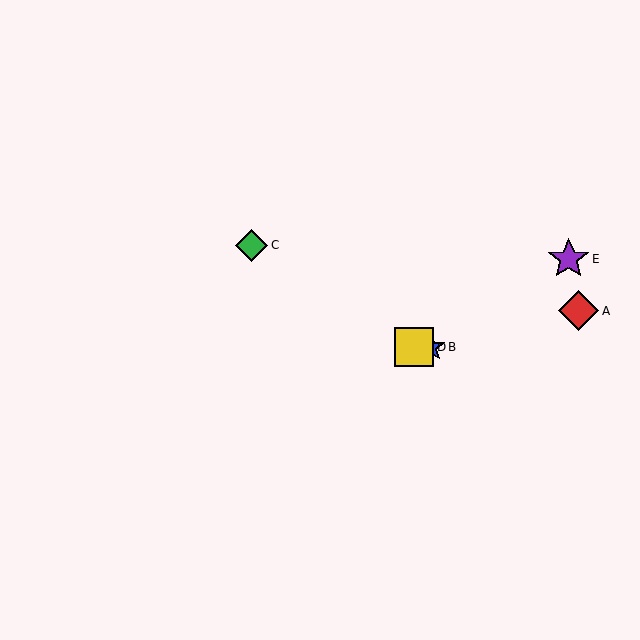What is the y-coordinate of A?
Object A is at y≈311.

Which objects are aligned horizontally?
Objects B, D are aligned horizontally.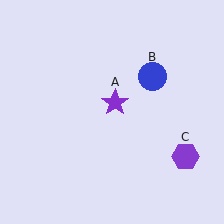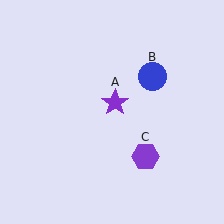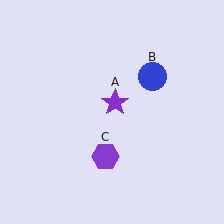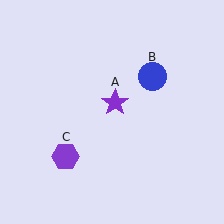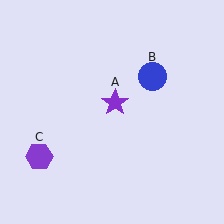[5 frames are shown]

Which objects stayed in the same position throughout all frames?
Purple star (object A) and blue circle (object B) remained stationary.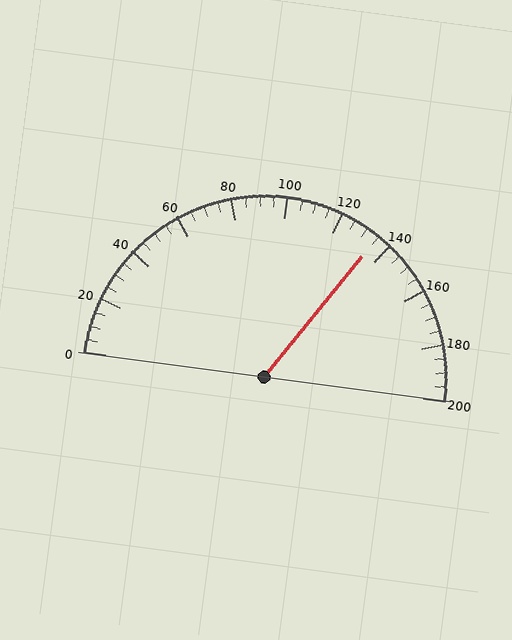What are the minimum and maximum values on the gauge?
The gauge ranges from 0 to 200.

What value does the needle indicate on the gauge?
The needle indicates approximately 135.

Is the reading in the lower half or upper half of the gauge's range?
The reading is in the upper half of the range (0 to 200).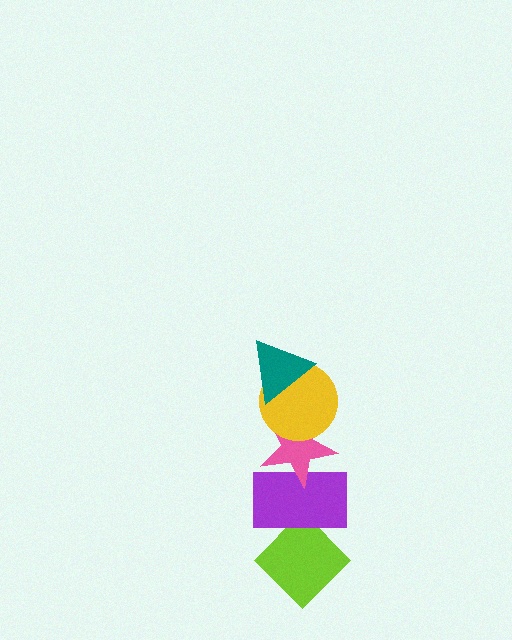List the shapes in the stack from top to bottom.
From top to bottom: the teal triangle, the yellow circle, the pink star, the purple rectangle, the lime diamond.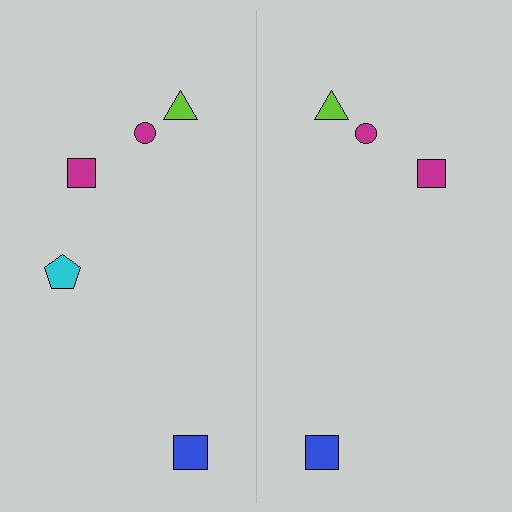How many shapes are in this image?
There are 9 shapes in this image.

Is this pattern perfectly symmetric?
No, the pattern is not perfectly symmetric. A cyan pentagon is missing from the right side.